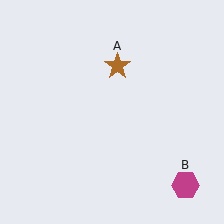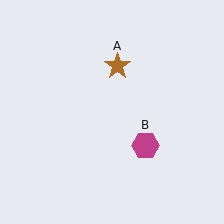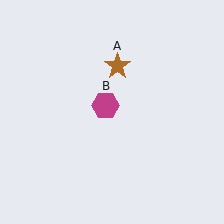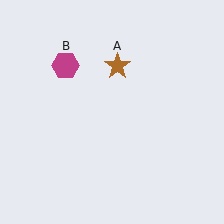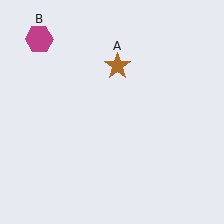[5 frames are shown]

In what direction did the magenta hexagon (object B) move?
The magenta hexagon (object B) moved up and to the left.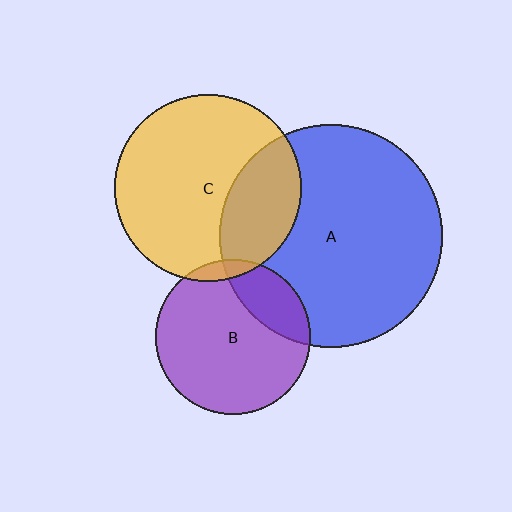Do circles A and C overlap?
Yes.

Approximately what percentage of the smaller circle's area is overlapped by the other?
Approximately 30%.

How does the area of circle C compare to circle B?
Approximately 1.5 times.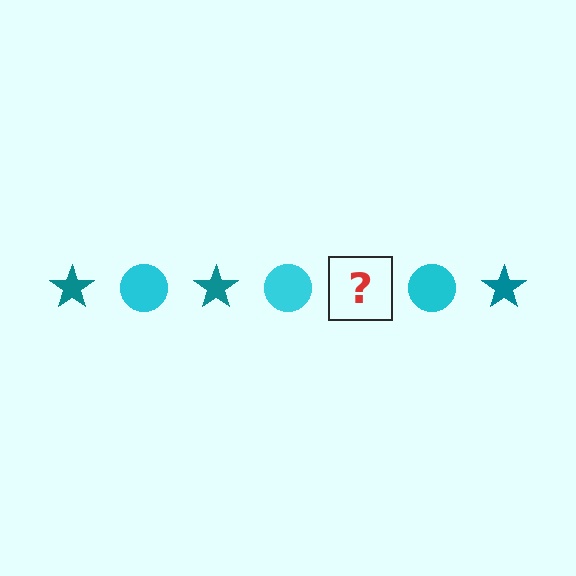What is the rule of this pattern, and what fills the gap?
The rule is that the pattern alternates between teal star and cyan circle. The gap should be filled with a teal star.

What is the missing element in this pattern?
The missing element is a teal star.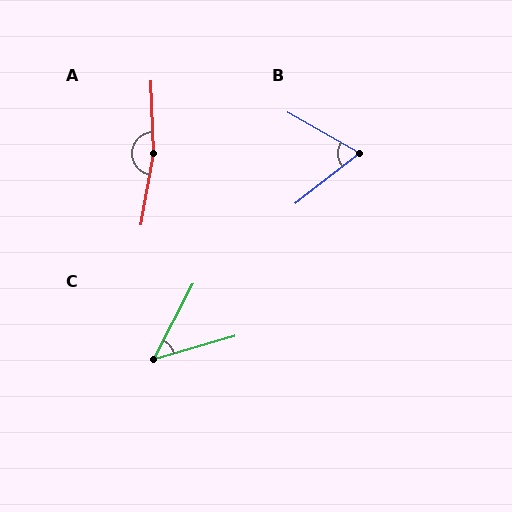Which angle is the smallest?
C, at approximately 47 degrees.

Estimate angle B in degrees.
Approximately 68 degrees.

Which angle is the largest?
A, at approximately 168 degrees.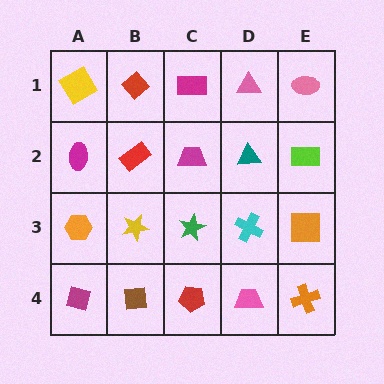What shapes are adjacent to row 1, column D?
A teal triangle (row 2, column D), a magenta rectangle (row 1, column C), a pink ellipse (row 1, column E).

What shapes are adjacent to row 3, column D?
A teal triangle (row 2, column D), a pink trapezoid (row 4, column D), a green star (row 3, column C), an orange square (row 3, column E).